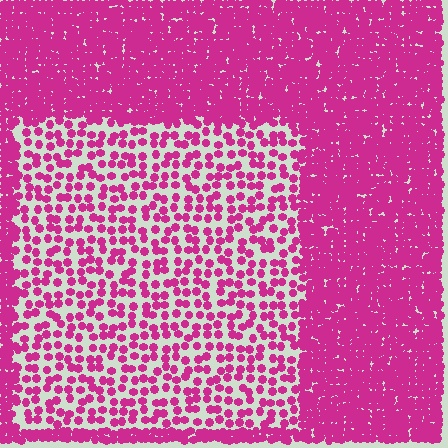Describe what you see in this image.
The image contains small magenta elements arranged at two different densities. A rectangle-shaped region is visible where the elements are less densely packed than the surrounding area.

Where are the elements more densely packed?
The elements are more densely packed outside the rectangle boundary.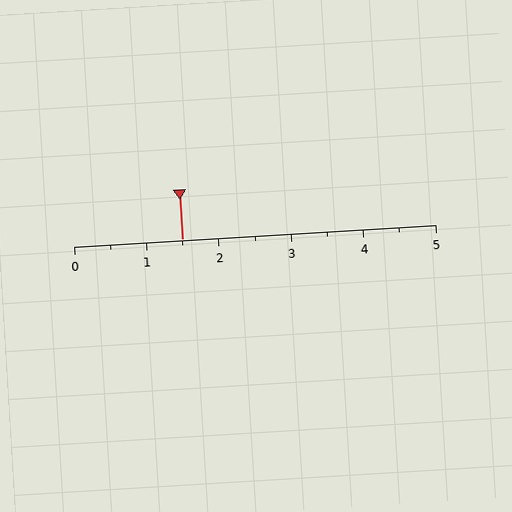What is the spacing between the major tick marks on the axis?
The major ticks are spaced 1 apart.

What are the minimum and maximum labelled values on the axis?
The axis runs from 0 to 5.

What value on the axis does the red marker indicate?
The marker indicates approximately 1.5.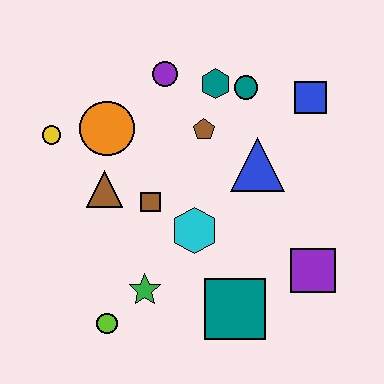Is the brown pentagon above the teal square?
Yes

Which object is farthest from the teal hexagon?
The lime circle is farthest from the teal hexagon.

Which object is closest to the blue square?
The teal circle is closest to the blue square.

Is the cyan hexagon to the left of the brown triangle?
No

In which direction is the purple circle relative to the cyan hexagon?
The purple circle is above the cyan hexagon.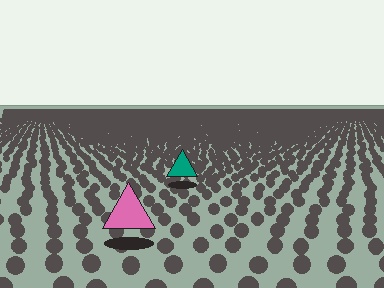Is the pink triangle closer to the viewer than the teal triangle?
Yes. The pink triangle is closer — you can tell from the texture gradient: the ground texture is coarser near it.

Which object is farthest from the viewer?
The teal triangle is farthest from the viewer. It appears smaller and the ground texture around it is denser.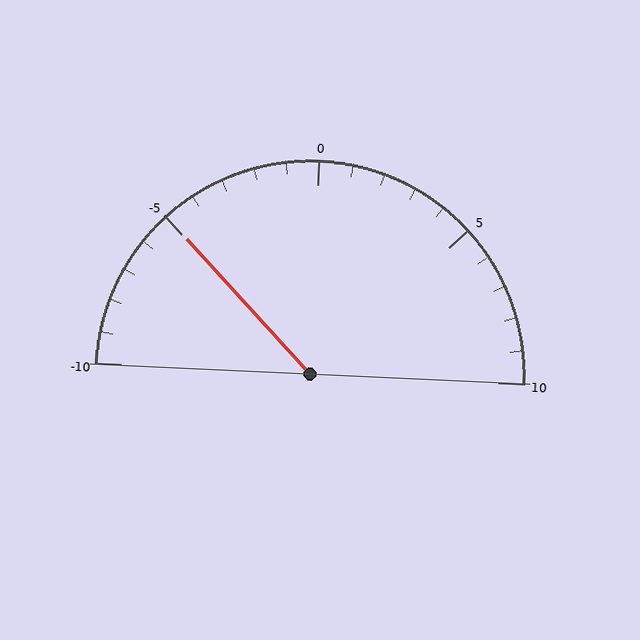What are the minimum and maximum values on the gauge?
The gauge ranges from -10 to 10.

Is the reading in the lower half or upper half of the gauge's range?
The reading is in the lower half of the range (-10 to 10).